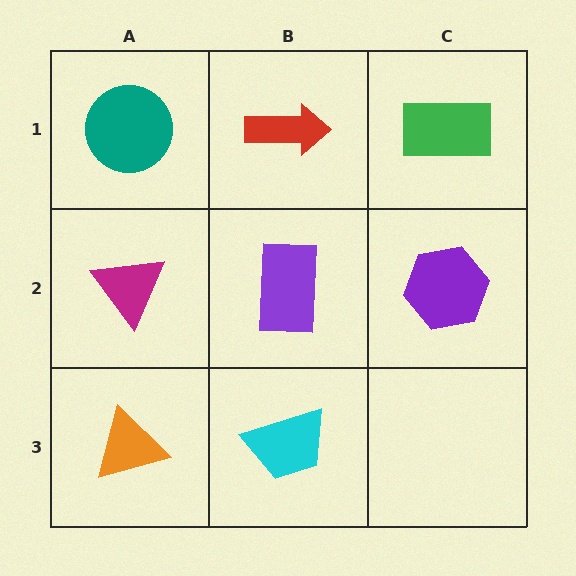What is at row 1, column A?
A teal circle.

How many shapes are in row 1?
3 shapes.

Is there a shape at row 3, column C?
No, that cell is empty.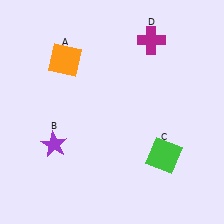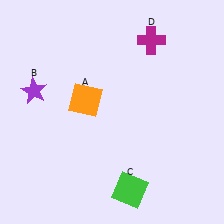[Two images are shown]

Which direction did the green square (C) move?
The green square (C) moved down.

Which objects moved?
The objects that moved are: the orange square (A), the purple star (B), the green square (C).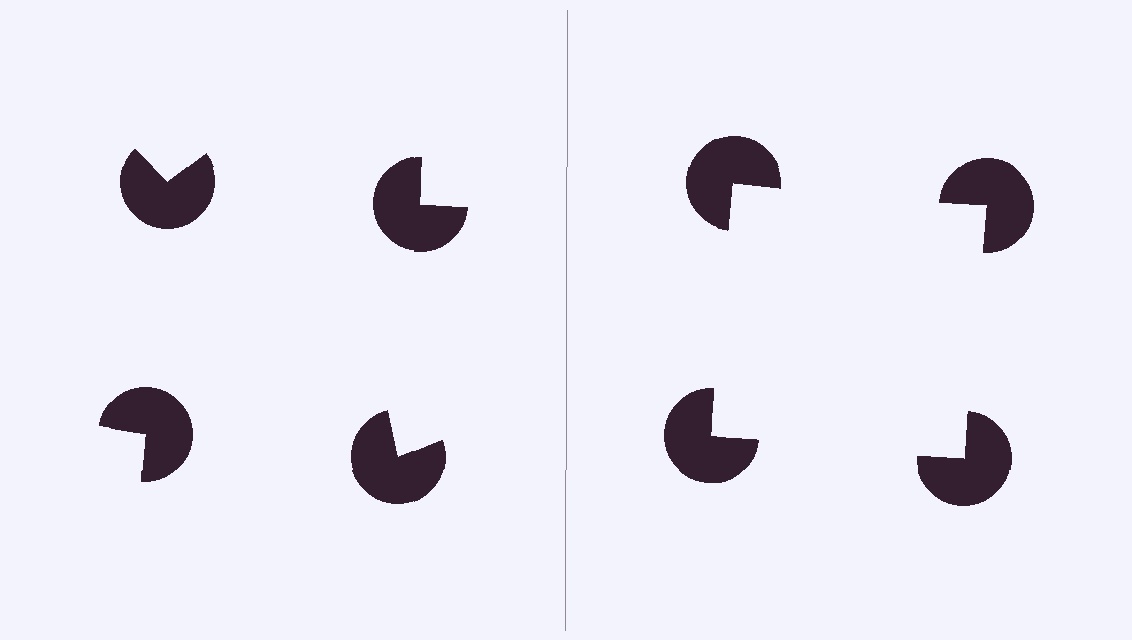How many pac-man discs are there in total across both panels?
8 — 4 on each side.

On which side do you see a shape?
An illusory square appears on the right side. On the left side the wedge cuts are rotated, so no coherent shape forms.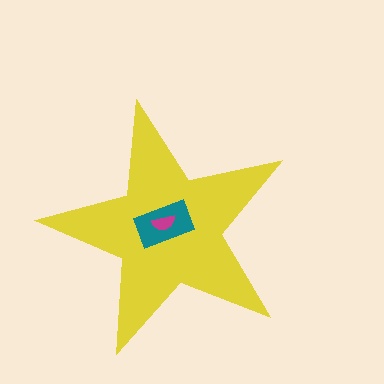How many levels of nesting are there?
3.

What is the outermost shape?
The yellow star.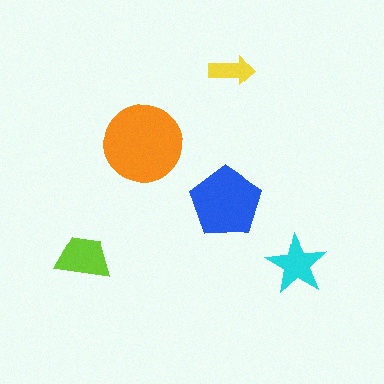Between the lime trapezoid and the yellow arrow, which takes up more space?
The lime trapezoid.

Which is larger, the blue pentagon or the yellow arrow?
The blue pentagon.